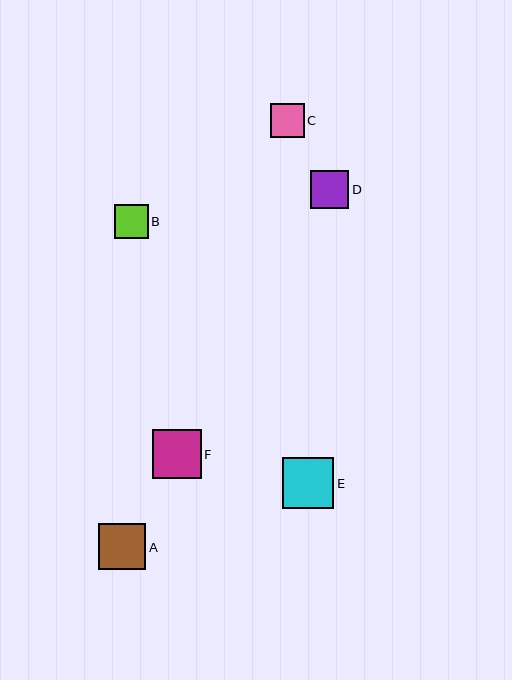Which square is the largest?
Square E is the largest with a size of approximately 52 pixels.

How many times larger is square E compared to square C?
Square E is approximately 1.5 times the size of square C.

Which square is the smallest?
Square B is the smallest with a size of approximately 34 pixels.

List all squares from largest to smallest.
From largest to smallest: E, F, A, D, C, B.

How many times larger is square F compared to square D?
Square F is approximately 1.3 times the size of square D.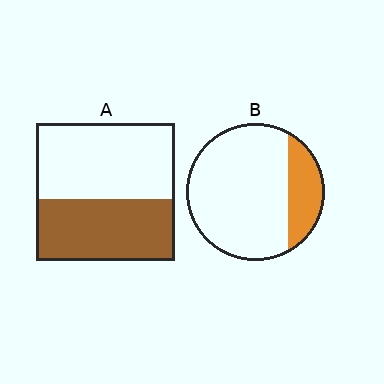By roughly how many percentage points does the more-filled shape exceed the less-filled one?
By roughly 25 percentage points (A over B).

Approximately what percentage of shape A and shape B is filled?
A is approximately 45% and B is approximately 20%.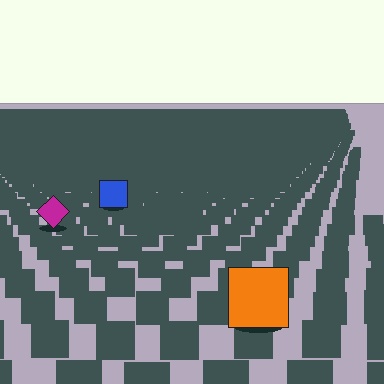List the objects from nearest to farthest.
From nearest to farthest: the orange square, the magenta diamond, the blue square.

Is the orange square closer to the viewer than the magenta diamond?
Yes. The orange square is closer — you can tell from the texture gradient: the ground texture is coarser near it.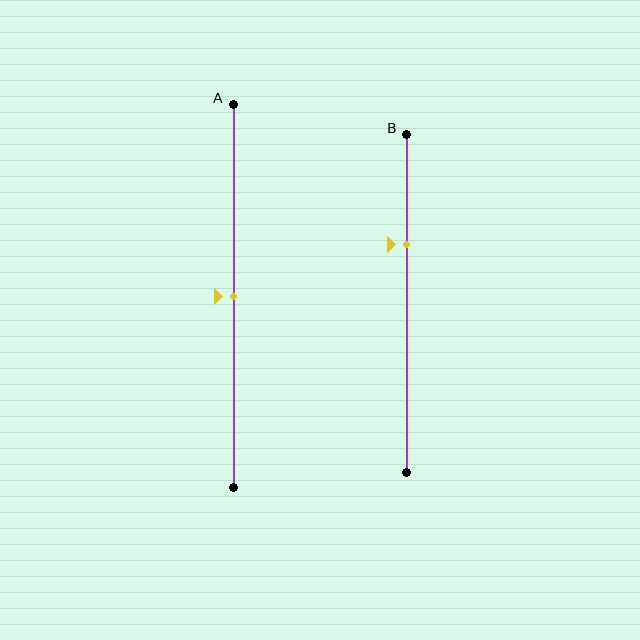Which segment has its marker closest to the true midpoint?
Segment A has its marker closest to the true midpoint.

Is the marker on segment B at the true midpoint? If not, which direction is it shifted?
No, the marker on segment B is shifted upward by about 17% of the segment length.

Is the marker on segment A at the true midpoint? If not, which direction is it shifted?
Yes, the marker on segment A is at the true midpoint.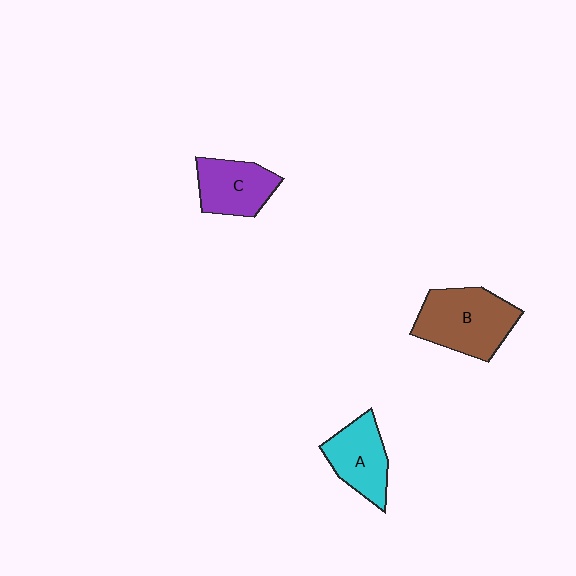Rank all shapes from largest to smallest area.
From largest to smallest: B (brown), A (cyan), C (purple).